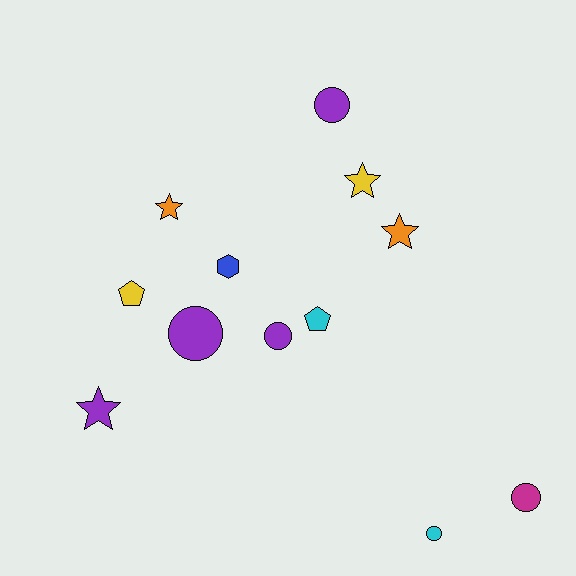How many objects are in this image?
There are 12 objects.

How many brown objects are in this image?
There are no brown objects.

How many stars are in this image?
There are 4 stars.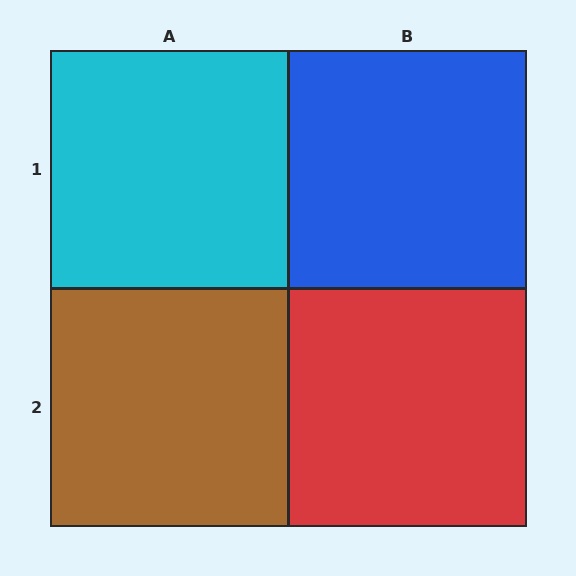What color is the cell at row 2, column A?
Brown.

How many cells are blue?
1 cell is blue.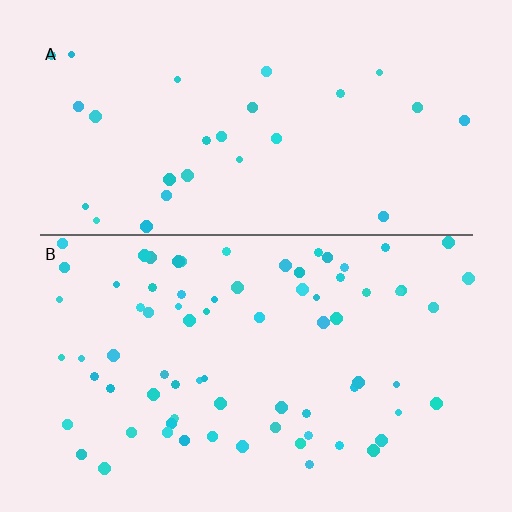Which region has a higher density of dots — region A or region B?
B (the bottom).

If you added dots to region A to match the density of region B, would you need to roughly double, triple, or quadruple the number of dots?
Approximately triple.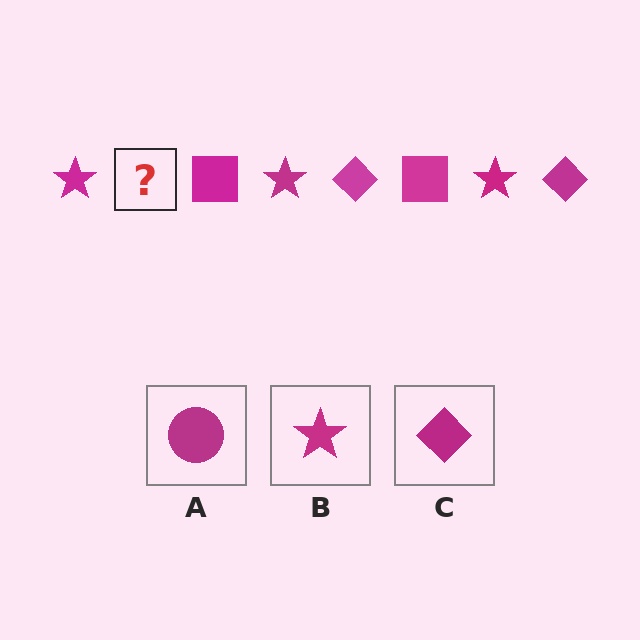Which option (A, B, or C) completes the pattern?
C.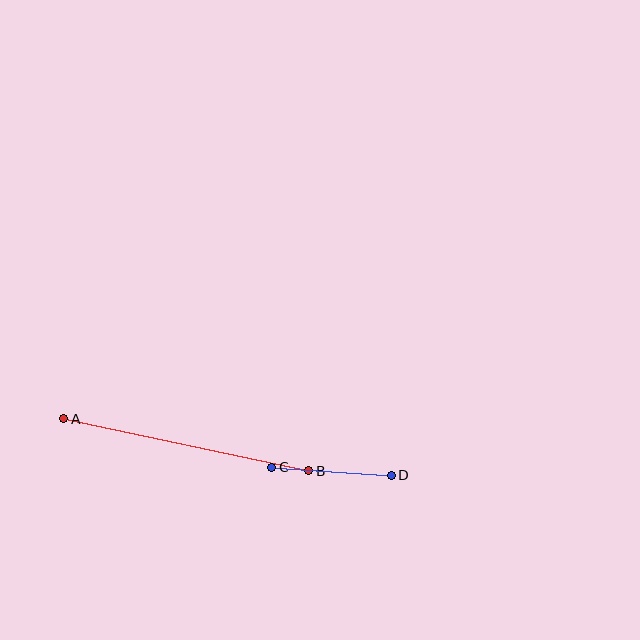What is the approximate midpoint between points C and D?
The midpoint is at approximately (331, 471) pixels.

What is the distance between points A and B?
The distance is approximately 250 pixels.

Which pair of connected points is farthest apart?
Points A and B are farthest apart.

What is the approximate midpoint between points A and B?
The midpoint is at approximately (186, 445) pixels.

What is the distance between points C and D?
The distance is approximately 120 pixels.